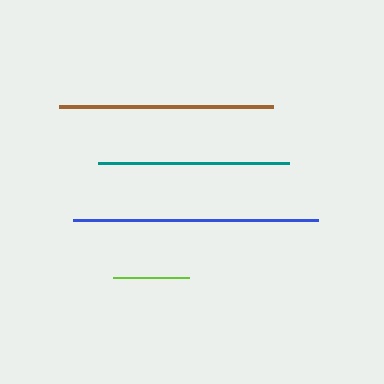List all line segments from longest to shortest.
From longest to shortest: blue, brown, teal, lime.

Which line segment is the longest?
The blue line is the longest at approximately 246 pixels.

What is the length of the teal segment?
The teal segment is approximately 191 pixels long.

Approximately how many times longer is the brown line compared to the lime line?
The brown line is approximately 2.8 times the length of the lime line.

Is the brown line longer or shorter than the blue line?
The blue line is longer than the brown line.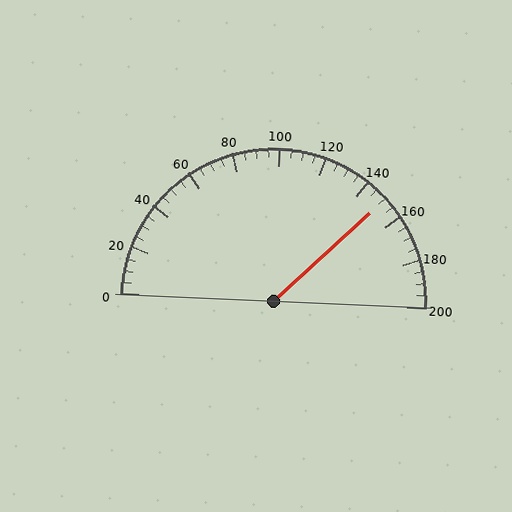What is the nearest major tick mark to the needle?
The nearest major tick mark is 160.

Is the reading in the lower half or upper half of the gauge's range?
The reading is in the upper half of the range (0 to 200).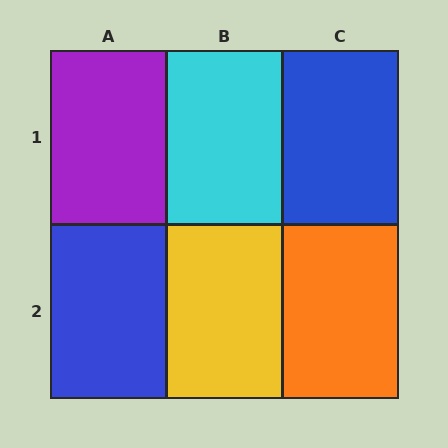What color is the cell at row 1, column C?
Blue.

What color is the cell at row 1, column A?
Purple.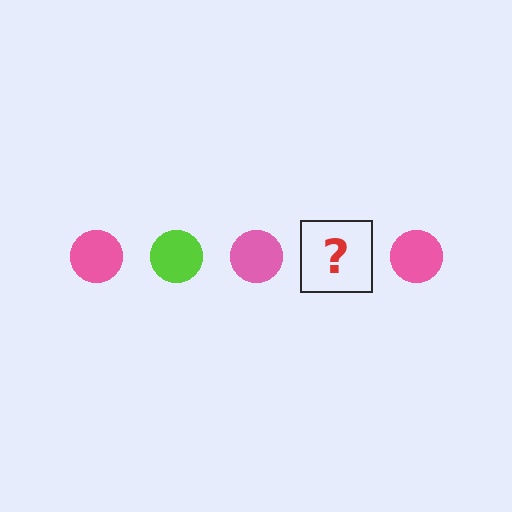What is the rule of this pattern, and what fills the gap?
The rule is that the pattern cycles through pink, lime circles. The gap should be filled with a lime circle.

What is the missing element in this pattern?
The missing element is a lime circle.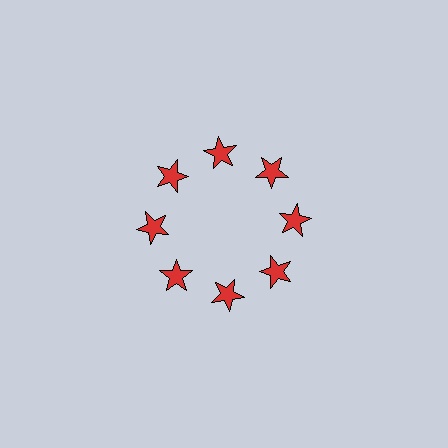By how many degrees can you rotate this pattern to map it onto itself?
The pattern maps onto itself every 45 degrees of rotation.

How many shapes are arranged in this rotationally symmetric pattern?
There are 8 shapes, arranged in 8 groups of 1.